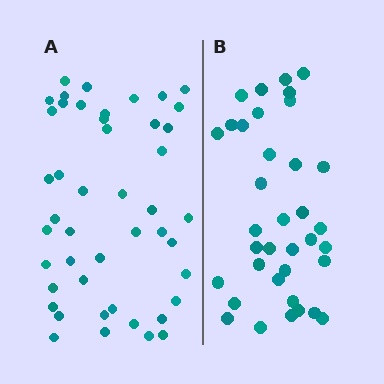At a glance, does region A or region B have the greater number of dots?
Region A (the left region) has more dots.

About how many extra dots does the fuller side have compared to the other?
Region A has roughly 10 or so more dots than region B.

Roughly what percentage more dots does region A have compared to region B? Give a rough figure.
About 30% more.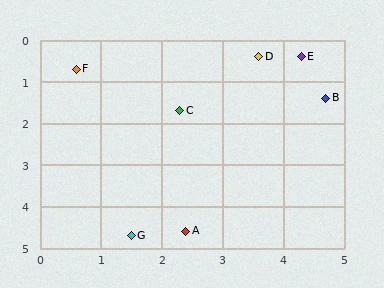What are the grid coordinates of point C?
Point C is at approximately (2.3, 1.7).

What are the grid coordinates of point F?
Point F is at approximately (0.6, 0.7).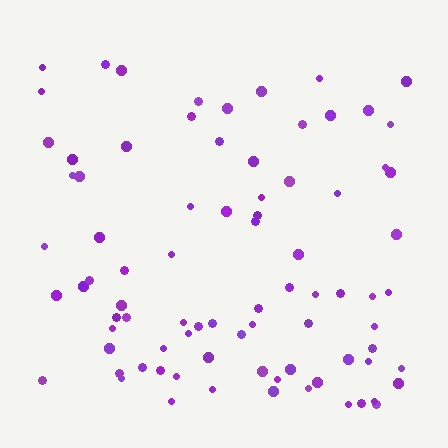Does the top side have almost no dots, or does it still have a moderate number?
Still a moderate number, just noticeably fewer than the bottom.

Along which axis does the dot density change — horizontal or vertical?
Vertical.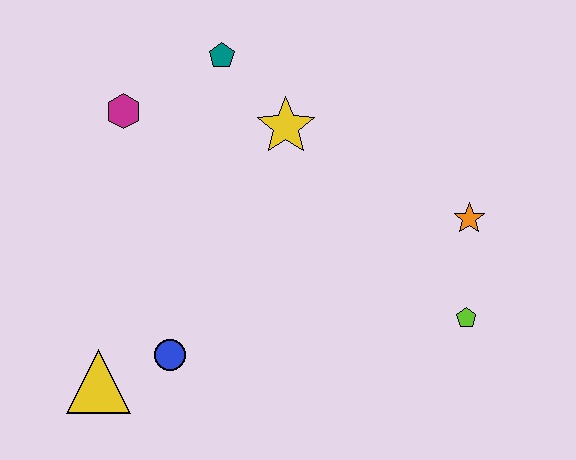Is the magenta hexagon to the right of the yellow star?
No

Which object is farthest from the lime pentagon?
The magenta hexagon is farthest from the lime pentagon.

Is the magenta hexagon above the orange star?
Yes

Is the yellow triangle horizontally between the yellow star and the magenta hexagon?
No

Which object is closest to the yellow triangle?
The blue circle is closest to the yellow triangle.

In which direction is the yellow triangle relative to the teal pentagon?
The yellow triangle is below the teal pentagon.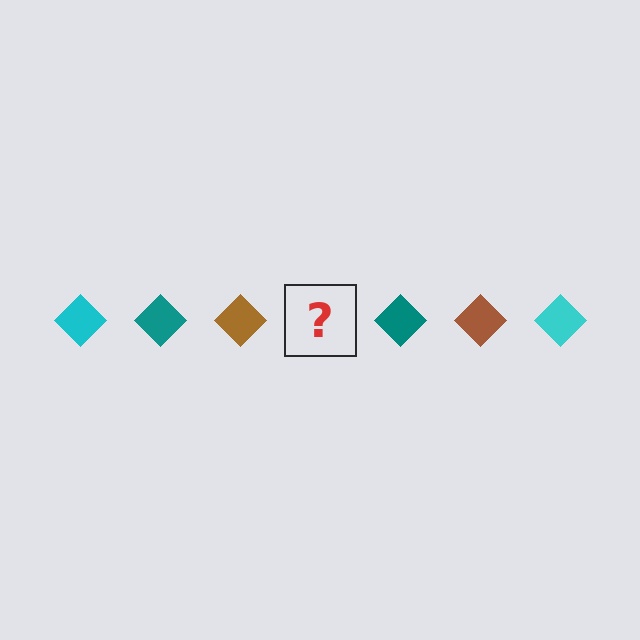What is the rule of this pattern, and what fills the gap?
The rule is that the pattern cycles through cyan, teal, brown diamonds. The gap should be filled with a cyan diamond.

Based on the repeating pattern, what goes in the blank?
The blank should be a cyan diamond.